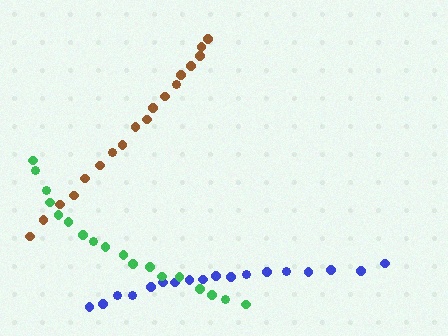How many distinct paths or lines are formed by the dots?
There are 3 distinct paths.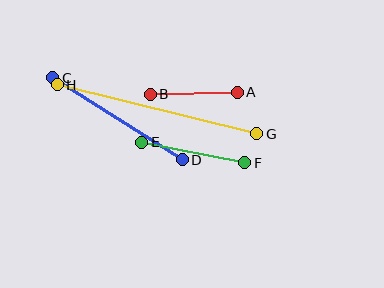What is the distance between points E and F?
The distance is approximately 105 pixels.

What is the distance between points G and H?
The distance is approximately 205 pixels.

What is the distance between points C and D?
The distance is approximately 154 pixels.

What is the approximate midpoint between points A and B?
The midpoint is at approximately (194, 93) pixels.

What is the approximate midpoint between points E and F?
The midpoint is at approximately (193, 153) pixels.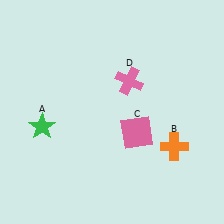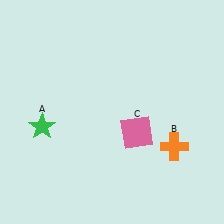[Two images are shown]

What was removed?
The pink cross (D) was removed in Image 2.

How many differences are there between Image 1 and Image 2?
There is 1 difference between the two images.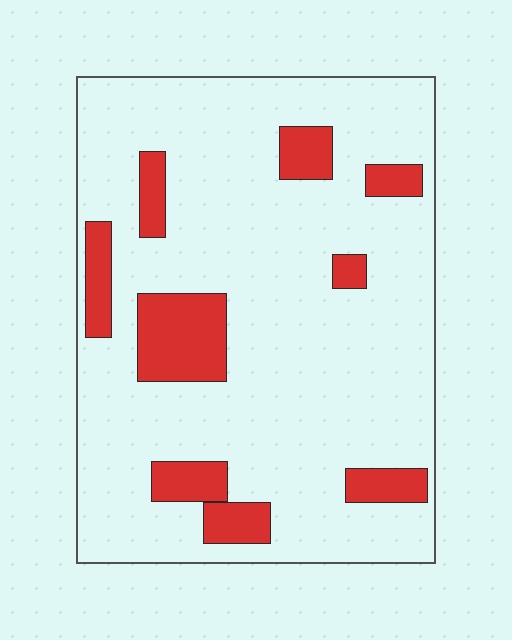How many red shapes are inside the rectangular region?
9.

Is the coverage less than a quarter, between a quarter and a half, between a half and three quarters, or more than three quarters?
Less than a quarter.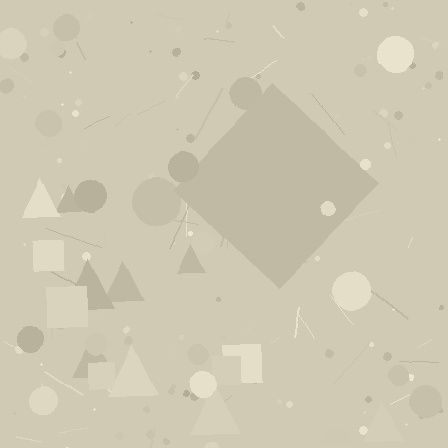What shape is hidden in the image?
A diamond is hidden in the image.